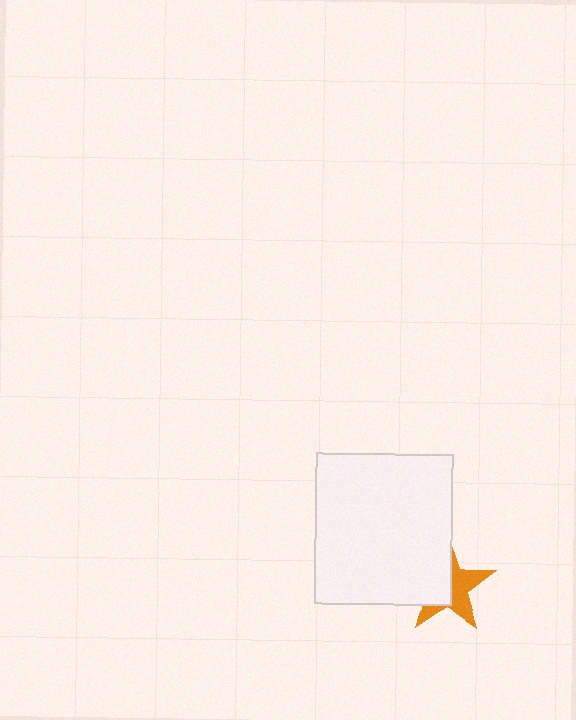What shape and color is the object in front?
The object in front is a white rectangle.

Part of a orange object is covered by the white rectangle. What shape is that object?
It is a star.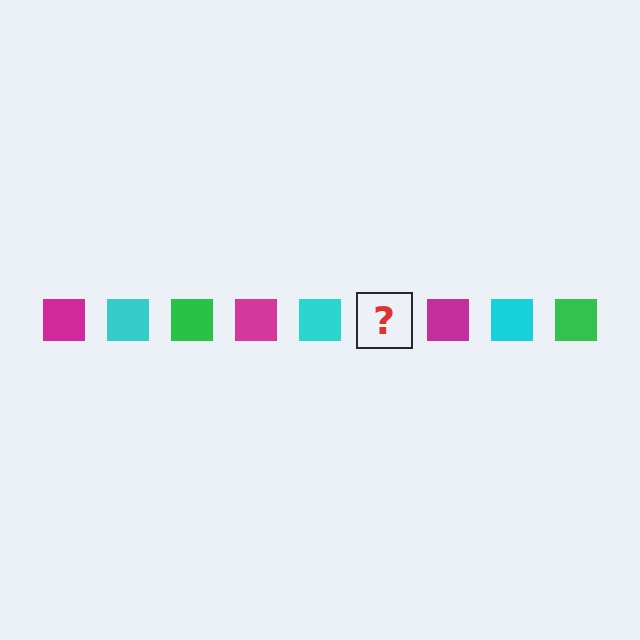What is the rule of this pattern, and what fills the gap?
The rule is that the pattern cycles through magenta, cyan, green squares. The gap should be filled with a green square.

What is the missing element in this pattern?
The missing element is a green square.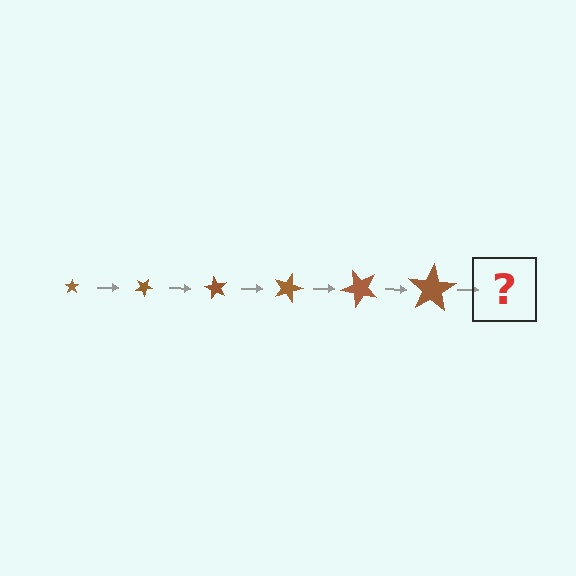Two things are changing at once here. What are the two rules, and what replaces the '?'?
The two rules are that the star grows larger each step and it rotates 30 degrees each step. The '?' should be a star, larger than the previous one and rotated 180 degrees from the start.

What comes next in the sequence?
The next element should be a star, larger than the previous one and rotated 180 degrees from the start.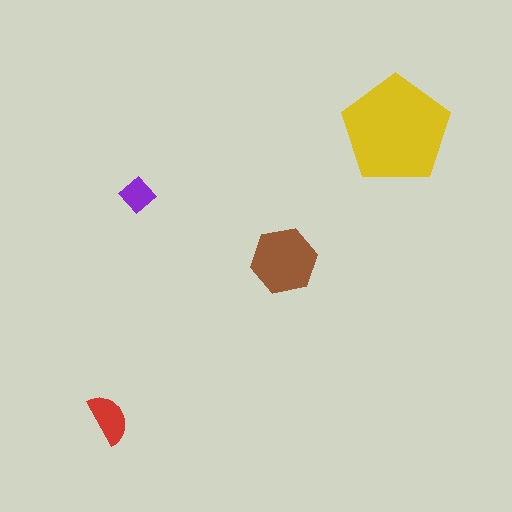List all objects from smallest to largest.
The purple diamond, the red semicircle, the brown hexagon, the yellow pentagon.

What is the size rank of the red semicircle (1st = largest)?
3rd.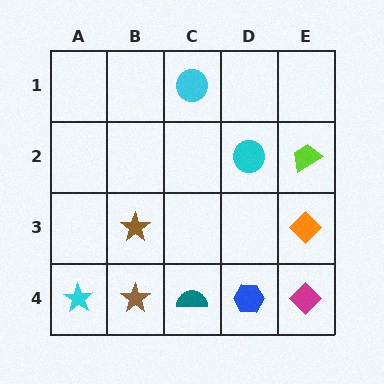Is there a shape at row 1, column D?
No, that cell is empty.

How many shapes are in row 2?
2 shapes.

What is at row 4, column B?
A brown star.